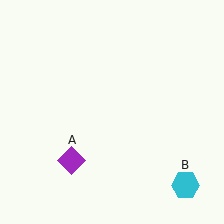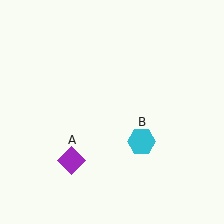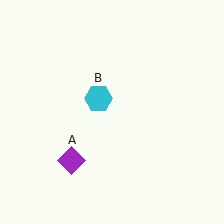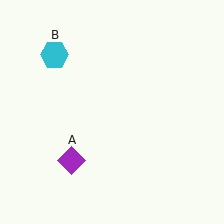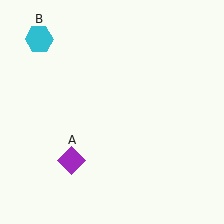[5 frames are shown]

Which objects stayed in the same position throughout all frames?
Purple diamond (object A) remained stationary.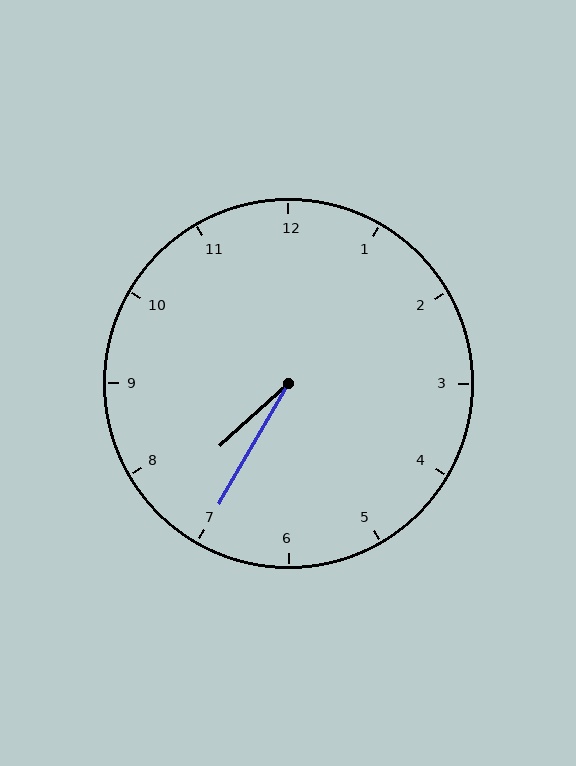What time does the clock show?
7:35.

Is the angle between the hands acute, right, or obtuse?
It is acute.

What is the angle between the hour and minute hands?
Approximately 18 degrees.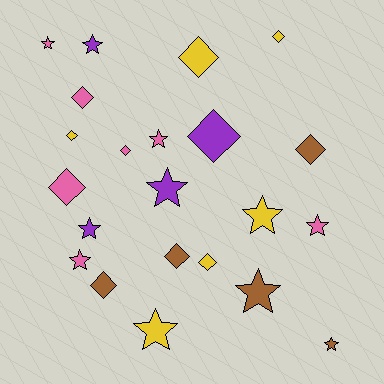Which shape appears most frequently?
Star, with 11 objects.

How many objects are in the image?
There are 22 objects.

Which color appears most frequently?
Pink, with 7 objects.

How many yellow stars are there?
There are 2 yellow stars.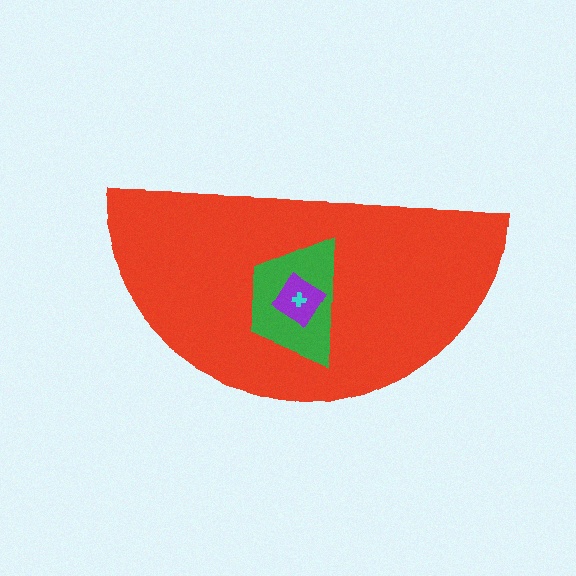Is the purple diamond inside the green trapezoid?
Yes.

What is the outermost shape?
The red semicircle.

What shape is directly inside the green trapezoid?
The purple diamond.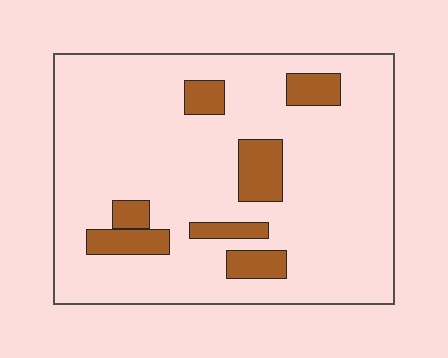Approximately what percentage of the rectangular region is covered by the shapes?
Approximately 15%.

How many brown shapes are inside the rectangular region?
7.